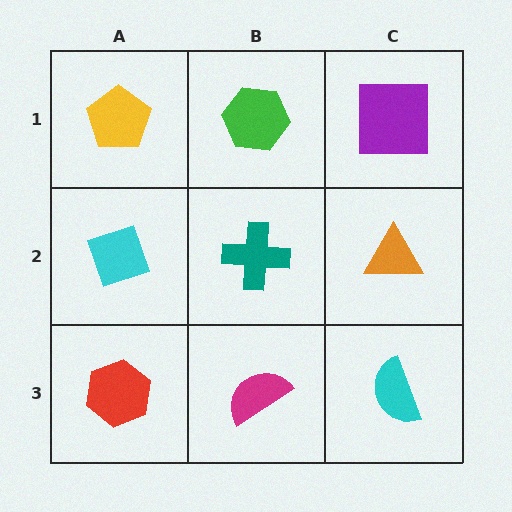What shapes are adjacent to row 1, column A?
A cyan diamond (row 2, column A), a green hexagon (row 1, column B).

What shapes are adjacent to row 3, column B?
A teal cross (row 2, column B), a red hexagon (row 3, column A), a cyan semicircle (row 3, column C).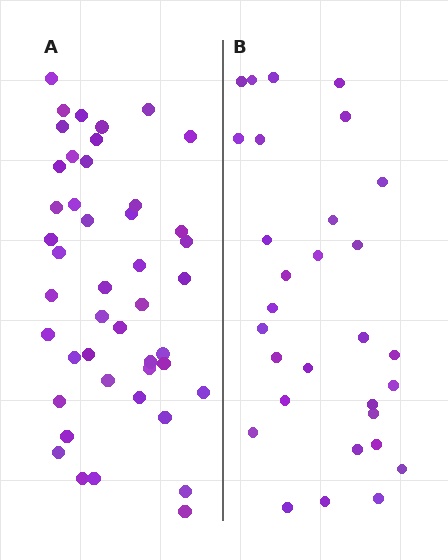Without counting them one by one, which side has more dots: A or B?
Region A (the left region) has more dots.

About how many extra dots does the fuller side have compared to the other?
Region A has approximately 15 more dots than region B.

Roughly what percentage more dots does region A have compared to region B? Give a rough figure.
About 50% more.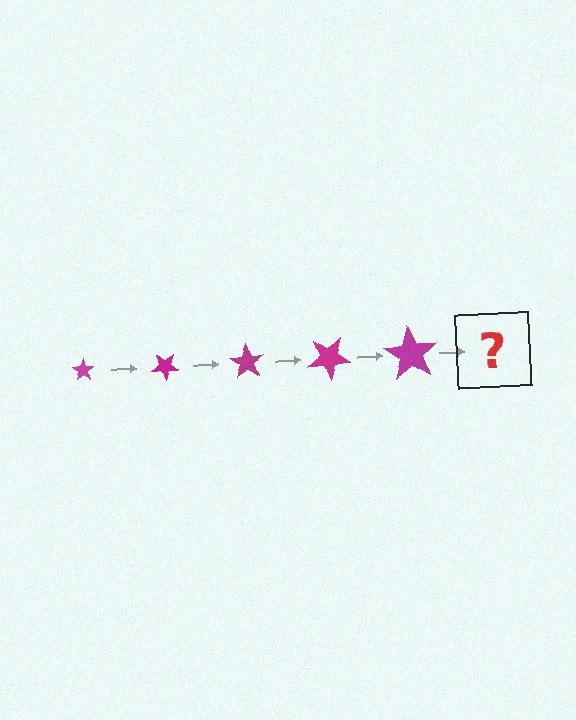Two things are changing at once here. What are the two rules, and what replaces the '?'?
The two rules are that the star grows larger each step and it rotates 35 degrees each step. The '?' should be a star, larger than the previous one and rotated 175 degrees from the start.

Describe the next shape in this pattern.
It should be a star, larger than the previous one and rotated 175 degrees from the start.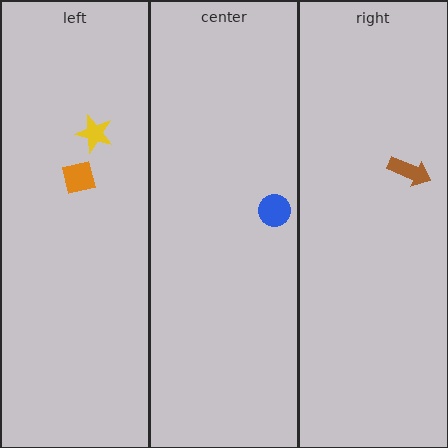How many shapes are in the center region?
1.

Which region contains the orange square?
The left region.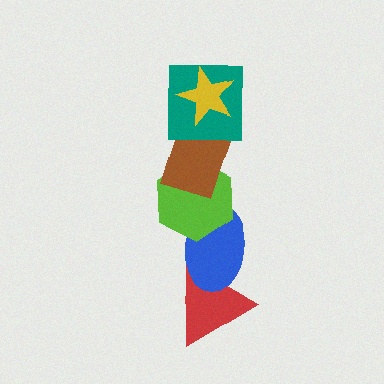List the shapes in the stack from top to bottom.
From top to bottom: the yellow star, the teal square, the brown rectangle, the lime hexagon, the blue ellipse, the red triangle.